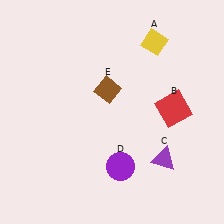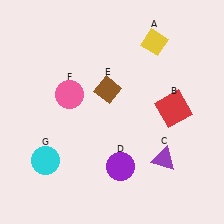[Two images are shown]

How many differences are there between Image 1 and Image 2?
There are 2 differences between the two images.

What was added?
A pink circle (F), a cyan circle (G) were added in Image 2.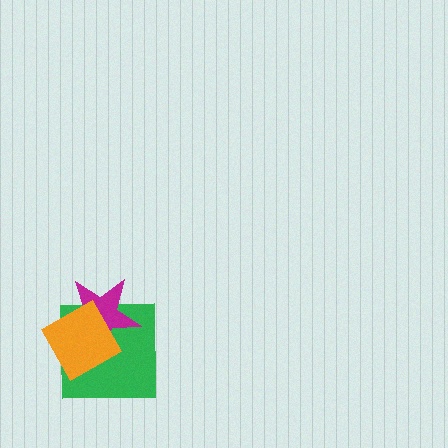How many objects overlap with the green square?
2 objects overlap with the green square.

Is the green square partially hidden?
Yes, it is partially covered by another shape.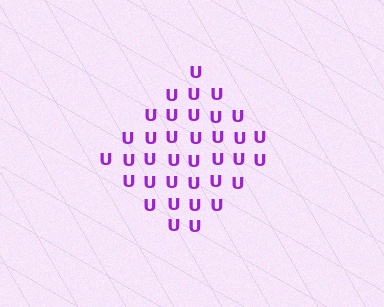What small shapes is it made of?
It is made of small letter U's.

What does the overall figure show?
The overall figure shows a diamond.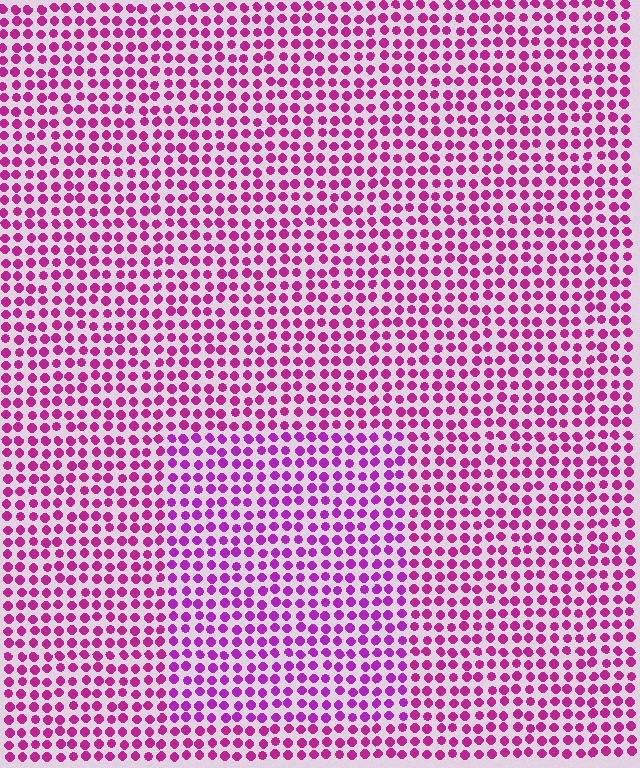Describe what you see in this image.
The image is filled with small magenta elements in a uniform arrangement. A rectangle-shaped region is visible where the elements are tinted to a slightly different hue, forming a subtle color boundary.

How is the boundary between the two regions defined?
The boundary is defined purely by a slight shift in hue (about 22 degrees). Spacing, size, and orientation are identical on both sides.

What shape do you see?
I see a rectangle.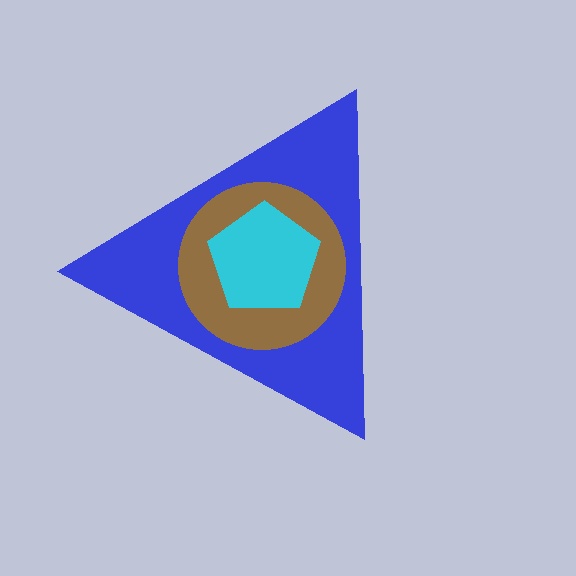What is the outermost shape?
The blue triangle.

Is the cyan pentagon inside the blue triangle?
Yes.